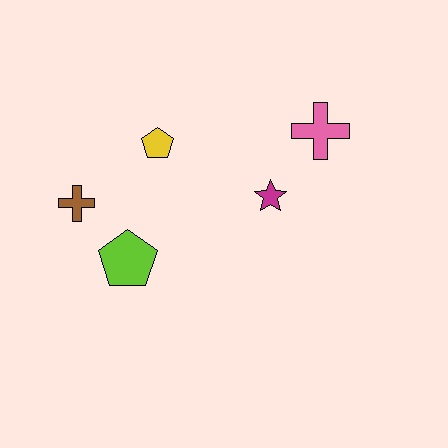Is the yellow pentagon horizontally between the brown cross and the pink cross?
Yes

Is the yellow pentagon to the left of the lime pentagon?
No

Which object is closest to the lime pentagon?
The brown cross is closest to the lime pentagon.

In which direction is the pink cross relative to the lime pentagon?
The pink cross is to the right of the lime pentagon.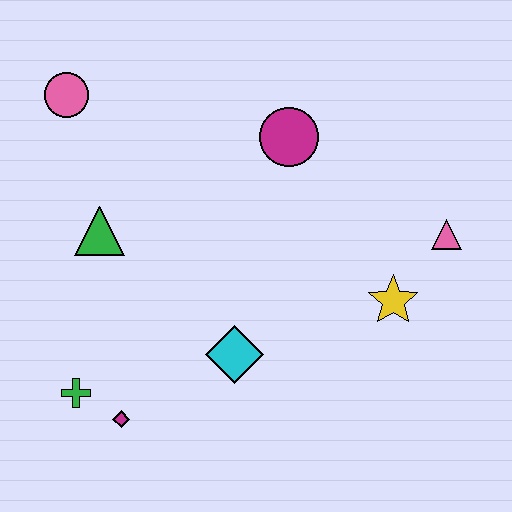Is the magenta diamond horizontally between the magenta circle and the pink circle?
Yes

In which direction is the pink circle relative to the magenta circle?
The pink circle is to the left of the magenta circle.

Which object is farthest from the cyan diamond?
The pink circle is farthest from the cyan diamond.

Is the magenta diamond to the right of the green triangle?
Yes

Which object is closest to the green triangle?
The pink circle is closest to the green triangle.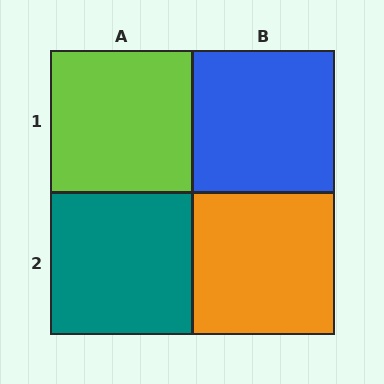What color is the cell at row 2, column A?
Teal.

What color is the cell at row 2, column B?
Orange.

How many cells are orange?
1 cell is orange.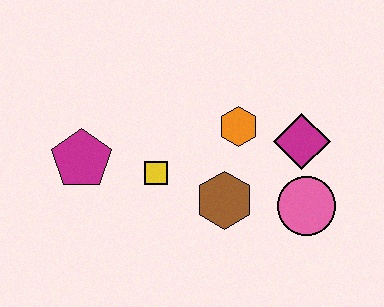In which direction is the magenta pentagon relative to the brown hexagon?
The magenta pentagon is to the left of the brown hexagon.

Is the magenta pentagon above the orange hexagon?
No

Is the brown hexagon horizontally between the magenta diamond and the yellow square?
Yes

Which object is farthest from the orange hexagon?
The magenta pentagon is farthest from the orange hexagon.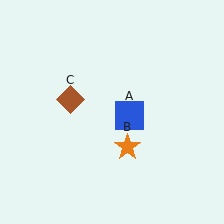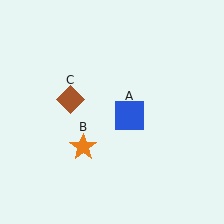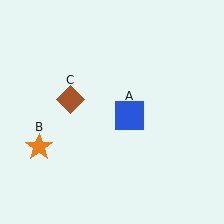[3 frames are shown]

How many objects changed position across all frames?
1 object changed position: orange star (object B).